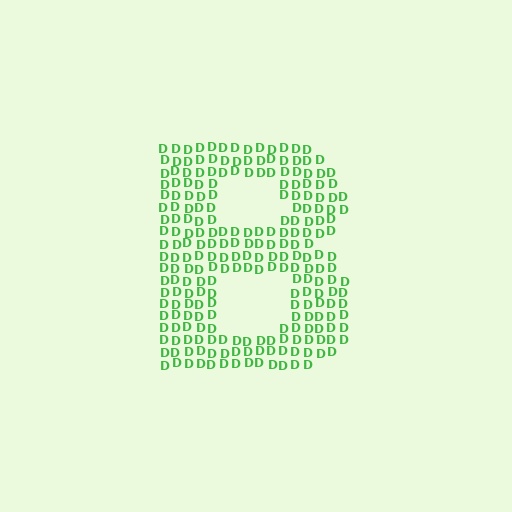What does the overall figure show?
The overall figure shows the letter B.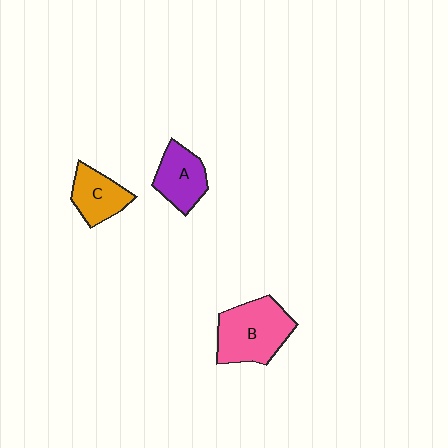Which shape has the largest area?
Shape B (pink).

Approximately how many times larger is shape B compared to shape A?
Approximately 1.5 times.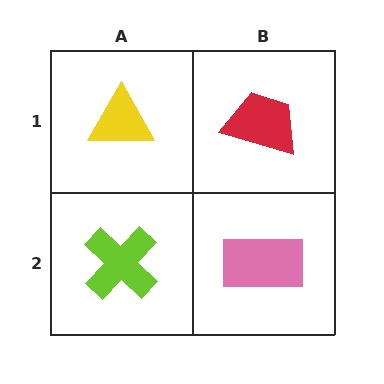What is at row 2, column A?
A lime cross.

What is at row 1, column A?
A yellow triangle.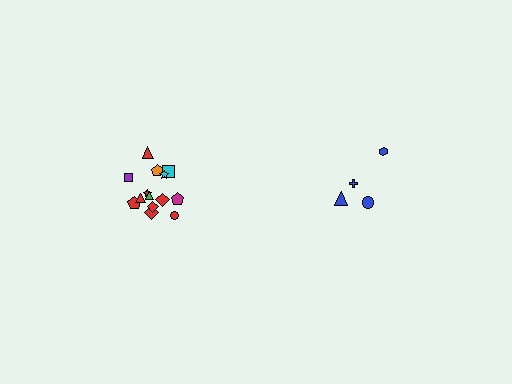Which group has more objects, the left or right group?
The left group.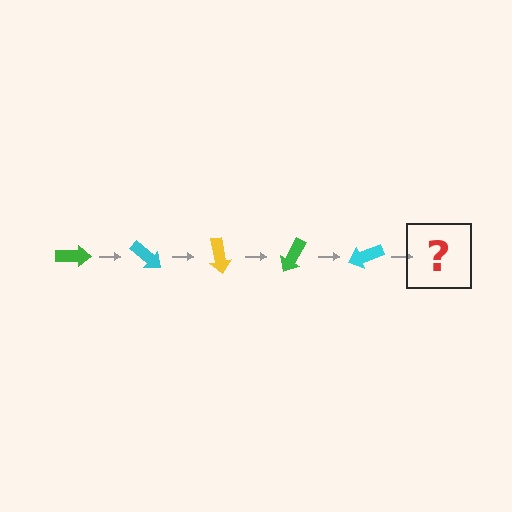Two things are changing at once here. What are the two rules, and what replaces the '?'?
The two rules are that it rotates 40 degrees each step and the color cycles through green, cyan, and yellow. The '?' should be a yellow arrow, rotated 200 degrees from the start.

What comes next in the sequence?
The next element should be a yellow arrow, rotated 200 degrees from the start.